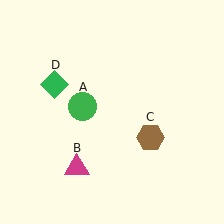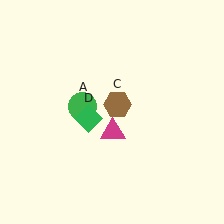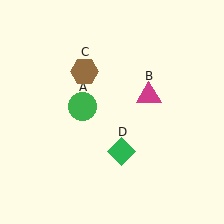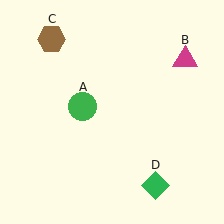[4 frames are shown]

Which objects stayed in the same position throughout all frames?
Green circle (object A) remained stationary.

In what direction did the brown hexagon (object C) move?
The brown hexagon (object C) moved up and to the left.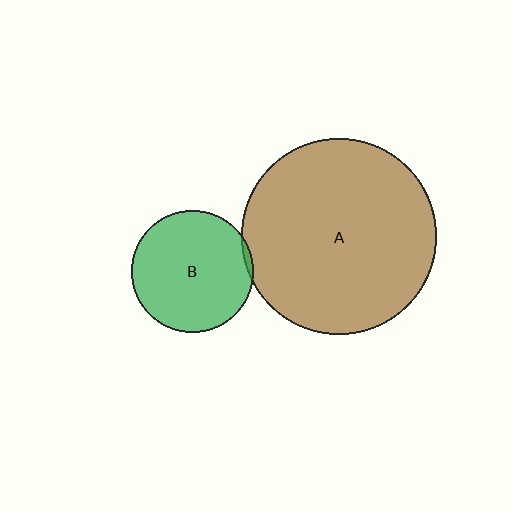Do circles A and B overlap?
Yes.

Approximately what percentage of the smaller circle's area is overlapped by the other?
Approximately 5%.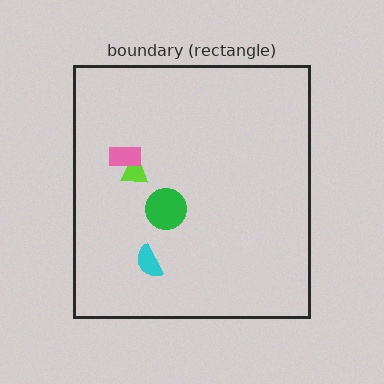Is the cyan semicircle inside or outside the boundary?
Inside.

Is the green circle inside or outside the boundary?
Inside.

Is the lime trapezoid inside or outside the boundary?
Inside.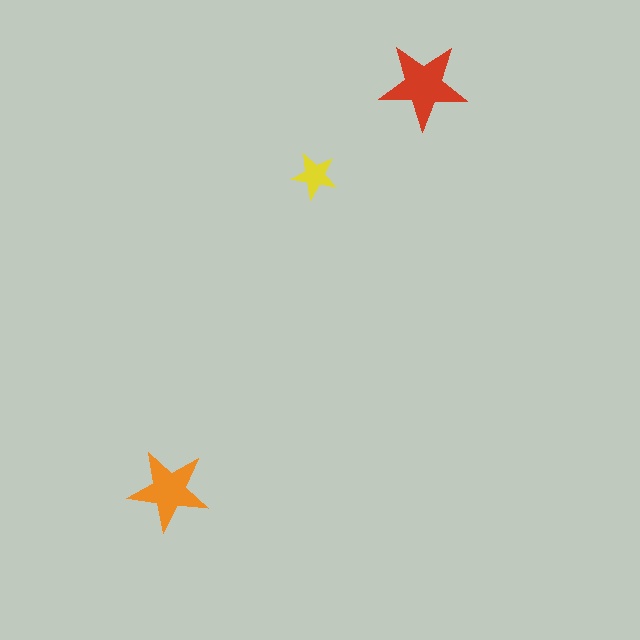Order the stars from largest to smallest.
the red one, the orange one, the yellow one.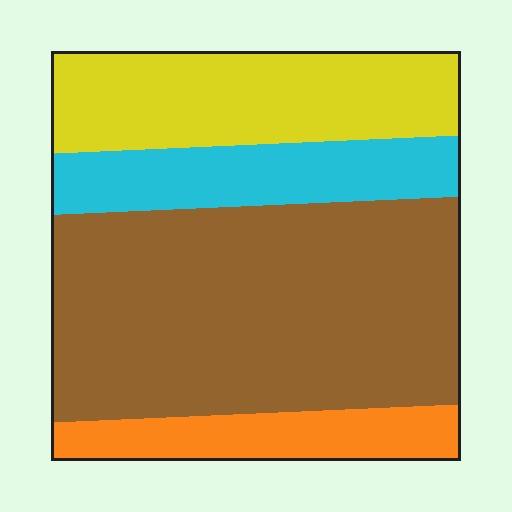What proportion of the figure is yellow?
Yellow takes up about one quarter (1/4) of the figure.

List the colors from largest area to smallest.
From largest to smallest: brown, yellow, cyan, orange.